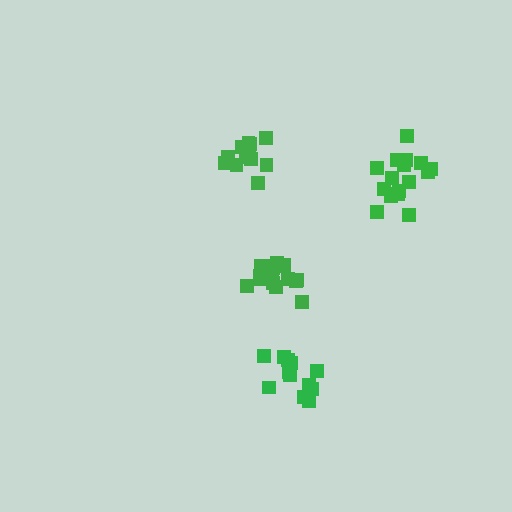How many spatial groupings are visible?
There are 4 spatial groupings.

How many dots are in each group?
Group 1: 17 dots, Group 2: 16 dots, Group 3: 12 dots, Group 4: 13 dots (58 total).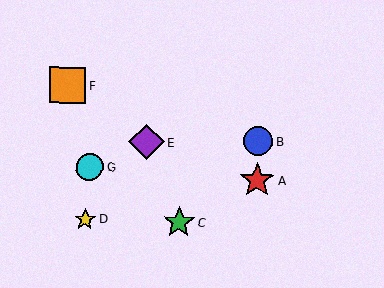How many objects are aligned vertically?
2 objects (A, B) are aligned vertically.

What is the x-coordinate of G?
Object G is at x≈90.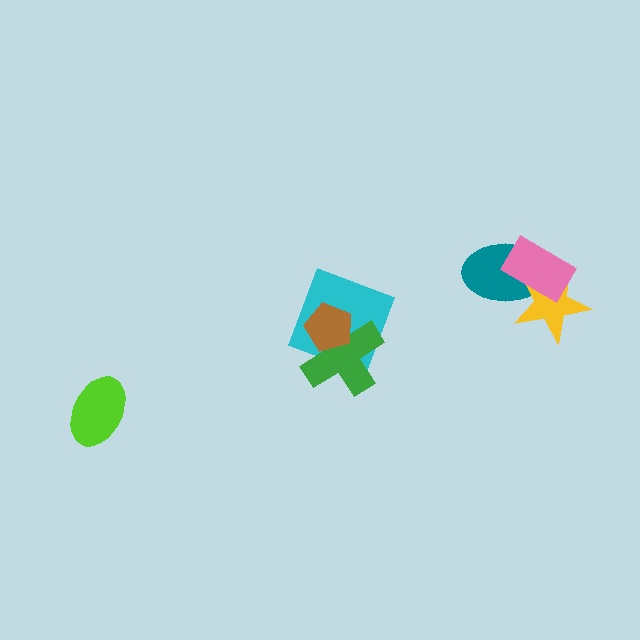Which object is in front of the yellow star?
The pink rectangle is in front of the yellow star.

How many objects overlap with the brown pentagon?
2 objects overlap with the brown pentagon.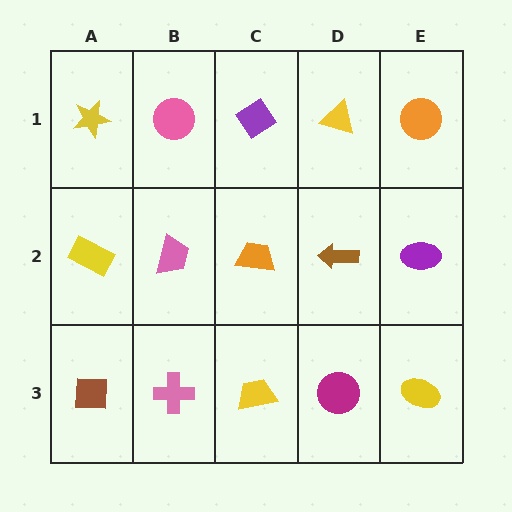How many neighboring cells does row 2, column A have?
3.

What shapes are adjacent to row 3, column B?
A pink trapezoid (row 2, column B), a brown square (row 3, column A), a yellow trapezoid (row 3, column C).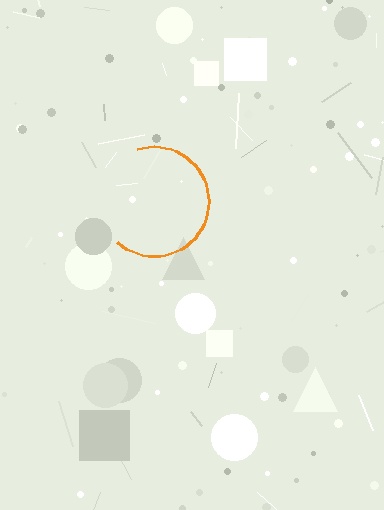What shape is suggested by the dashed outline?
The dashed outline suggests a circle.